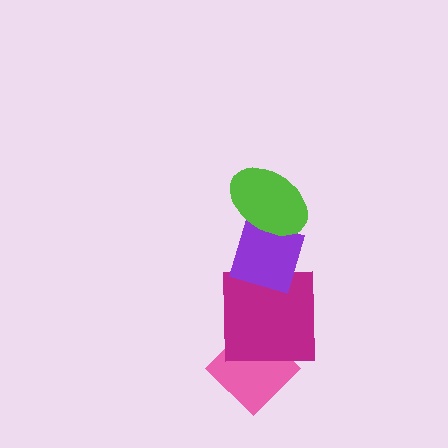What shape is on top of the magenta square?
The purple diamond is on top of the magenta square.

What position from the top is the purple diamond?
The purple diamond is 2nd from the top.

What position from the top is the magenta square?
The magenta square is 3rd from the top.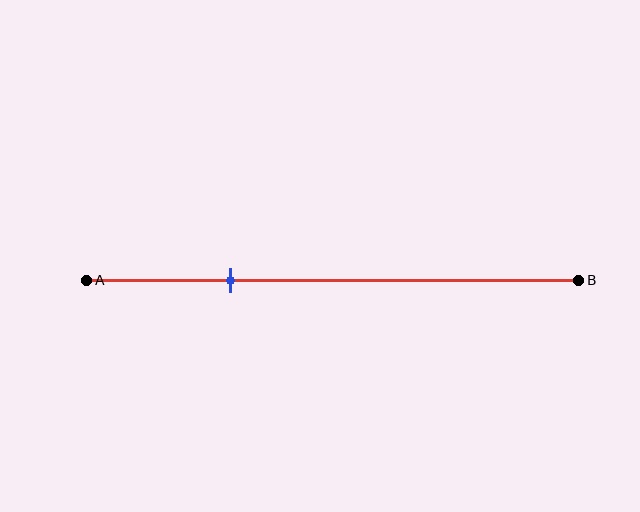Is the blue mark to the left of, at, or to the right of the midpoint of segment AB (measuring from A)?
The blue mark is to the left of the midpoint of segment AB.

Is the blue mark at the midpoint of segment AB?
No, the mark is at about 30% from A, not at the 50% midpoint.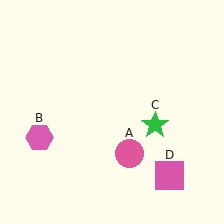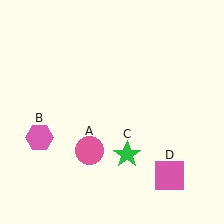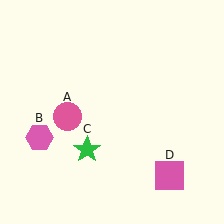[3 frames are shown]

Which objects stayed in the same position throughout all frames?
Pink hexagon (object B) and pink square (object D) remained stationary.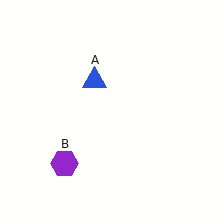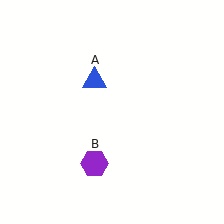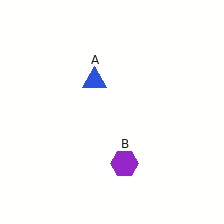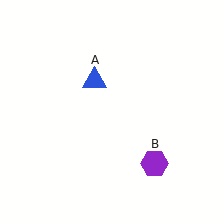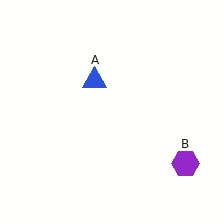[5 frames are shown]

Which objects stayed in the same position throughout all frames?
Blue triangle (object A) remained stationary.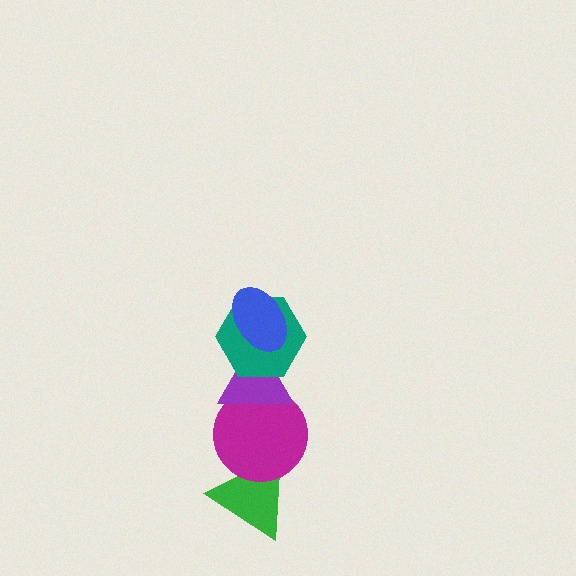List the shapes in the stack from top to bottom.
From top to bottom: the blue ellipse, the teal hexagon, the purple triangle, the magenta circle, the green triangle.